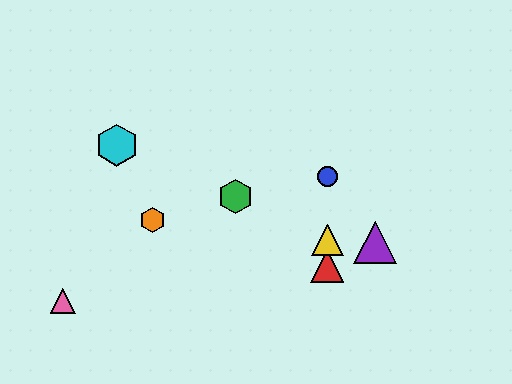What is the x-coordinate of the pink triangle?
The pink triangle is at x≈63.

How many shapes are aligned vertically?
3 shapes (the red triangle, the blue circle, the yellow triangle) are aligned vertically.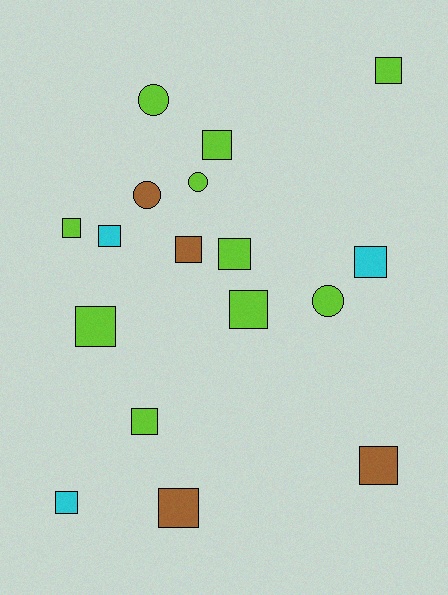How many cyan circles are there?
There are no cyan circles.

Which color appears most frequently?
Lime, with 10 objects.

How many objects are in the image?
There are 17 objects.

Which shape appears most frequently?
Square, with 13 objects.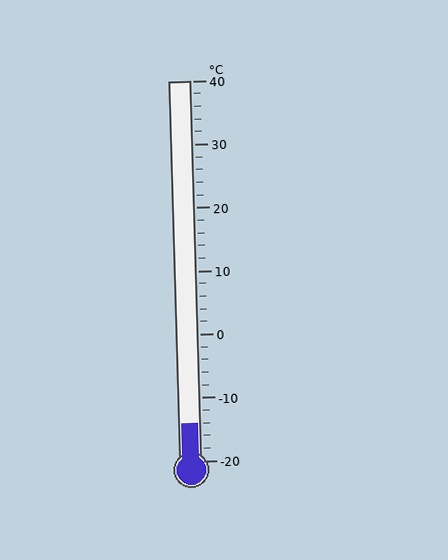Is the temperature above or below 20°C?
The temperature is below 20°C.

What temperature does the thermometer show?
The thermometer shows approximately -14°C.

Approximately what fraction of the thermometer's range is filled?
The thermometer is filled to approximately 10% of its range.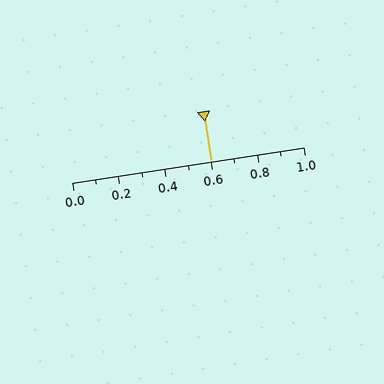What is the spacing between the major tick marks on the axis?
The major ticks are spaced 0.2 apart.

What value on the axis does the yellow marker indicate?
The marker indicates approximately 0.6.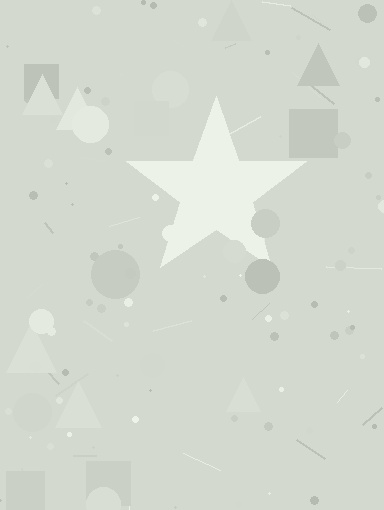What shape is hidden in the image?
A star is hidden in the image.